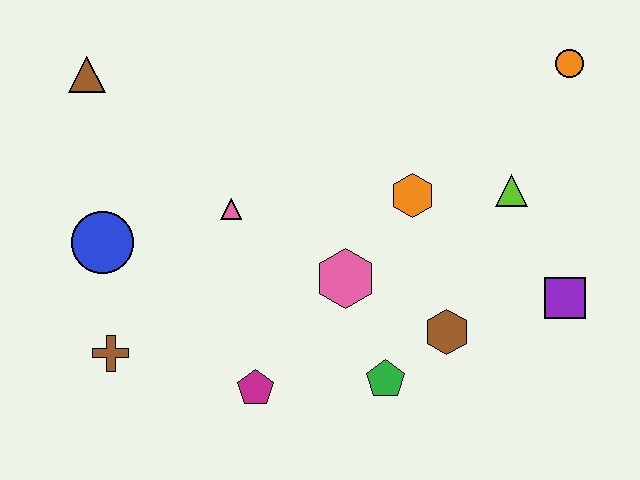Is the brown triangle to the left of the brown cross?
Yes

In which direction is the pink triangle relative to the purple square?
The pink triangle is to the left of the purple square.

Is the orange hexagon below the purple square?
No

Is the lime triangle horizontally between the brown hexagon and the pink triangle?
No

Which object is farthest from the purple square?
The brown triangle is farthest from the purple square.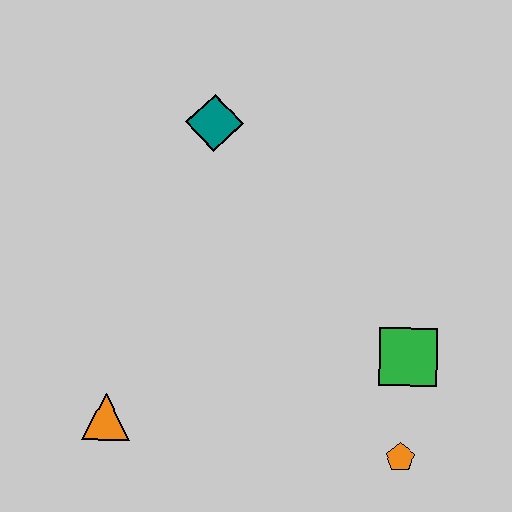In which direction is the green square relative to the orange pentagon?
The green square is above the orange pentagon.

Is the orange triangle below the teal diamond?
Yes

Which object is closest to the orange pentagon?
The green square is closest to the orange pentagon.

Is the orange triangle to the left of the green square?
Yes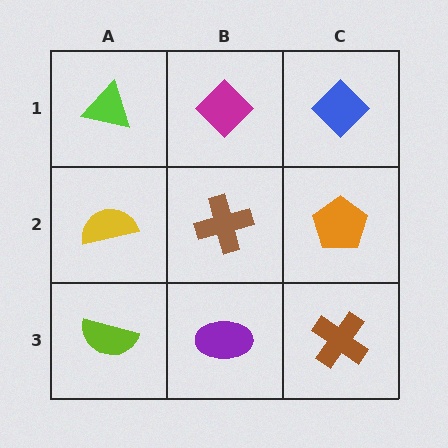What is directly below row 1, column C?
An orange pentagon.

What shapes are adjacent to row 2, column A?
A lime triangle (row 1, column A), a lime semicircle (row 3, column A), a brown cross (row 2, column B).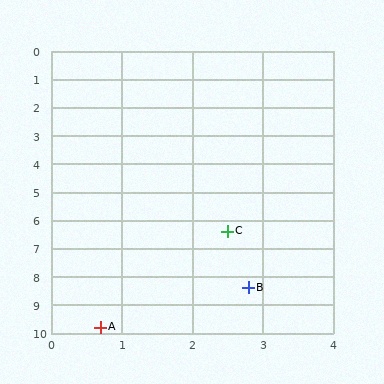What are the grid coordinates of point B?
Point B is at approximately (2.8, 8.4).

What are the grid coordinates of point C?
Point C is at approximately (2.5, 6.4).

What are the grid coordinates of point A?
Point A is at approximately (0.7, 9.8).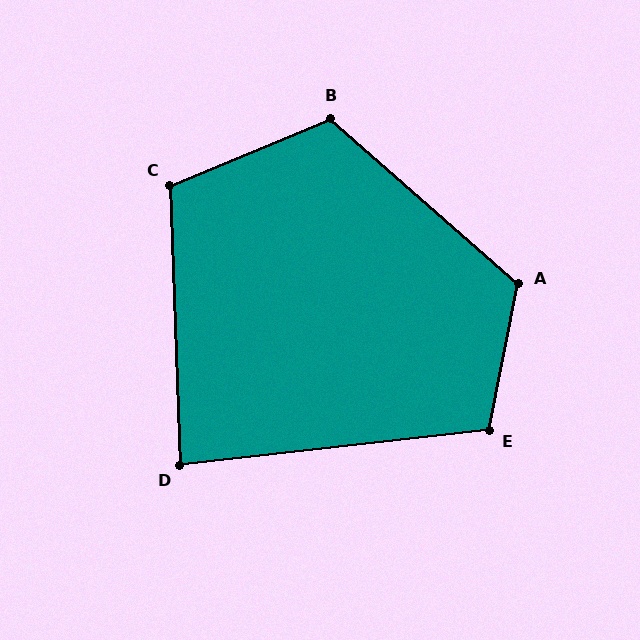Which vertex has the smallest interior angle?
D, at approximately 86 degrees.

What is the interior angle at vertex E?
Approximately 108 degrees (obtuse).